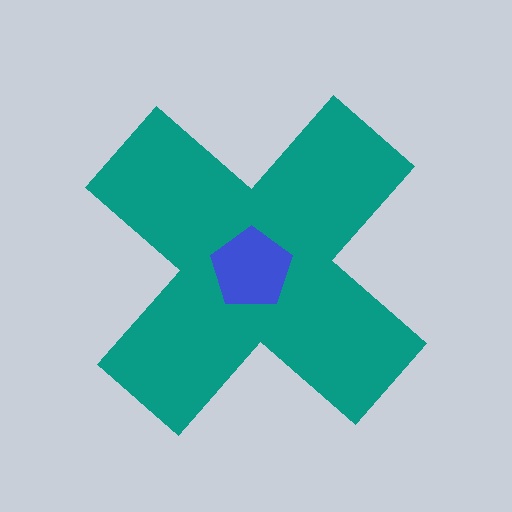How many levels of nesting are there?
2.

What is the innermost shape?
The blue pentagon.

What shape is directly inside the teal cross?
The blue pentagon.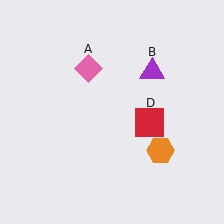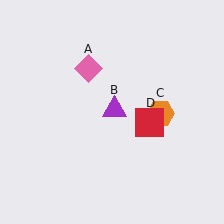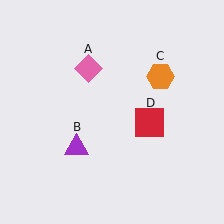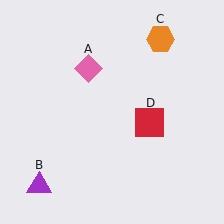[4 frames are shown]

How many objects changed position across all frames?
2 objects changed position: purple triangle (object B), orange hexagon (object C).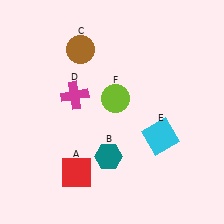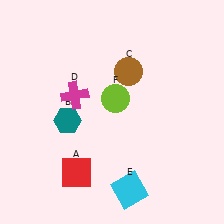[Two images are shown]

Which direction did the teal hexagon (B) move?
The teal hexagon (B) moved left.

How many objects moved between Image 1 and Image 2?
3 objects moved between the two images.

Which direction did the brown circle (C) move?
The brown circle (C) moved right.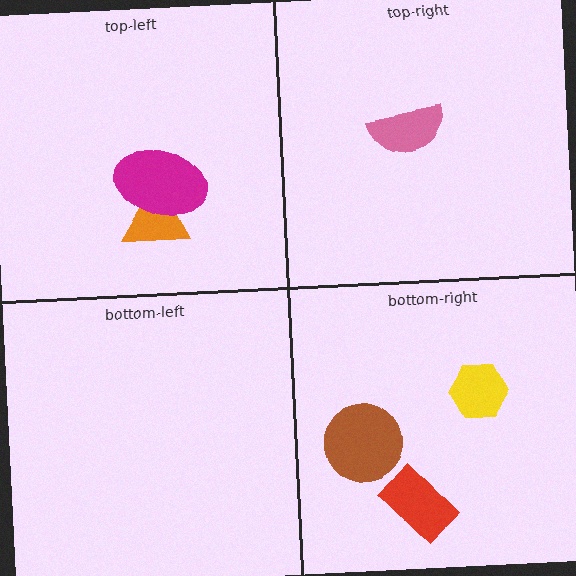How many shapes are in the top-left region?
2.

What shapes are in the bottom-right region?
The brown circle, the red rectangle, the yellow hexagon.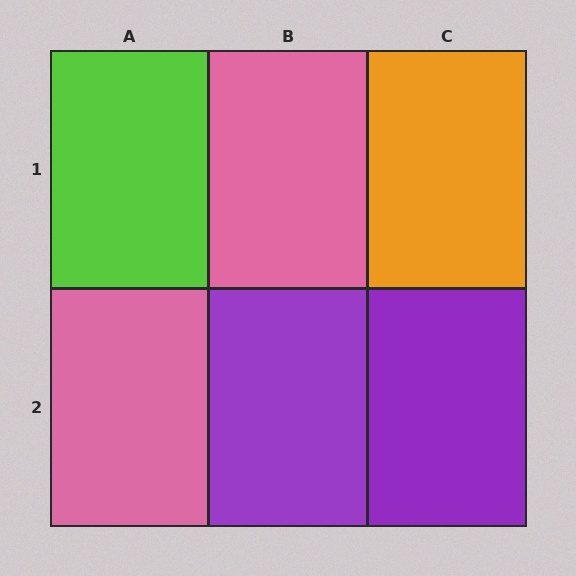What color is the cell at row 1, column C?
Orange.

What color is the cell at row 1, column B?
Pink.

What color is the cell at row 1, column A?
Lime.